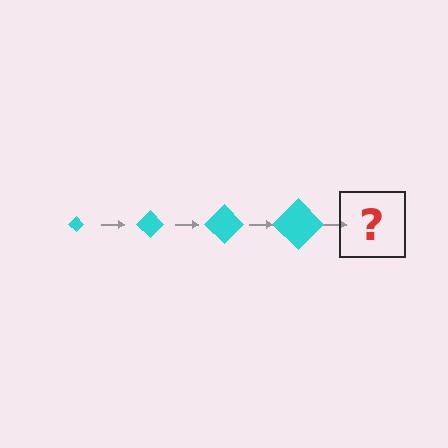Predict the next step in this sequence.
The next step is a cyan diamond, larger than the previous one.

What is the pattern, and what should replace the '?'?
The pattern is that the diamond gets progressively larger each step. The '?' should be a cyan diamond, larger than the previous one.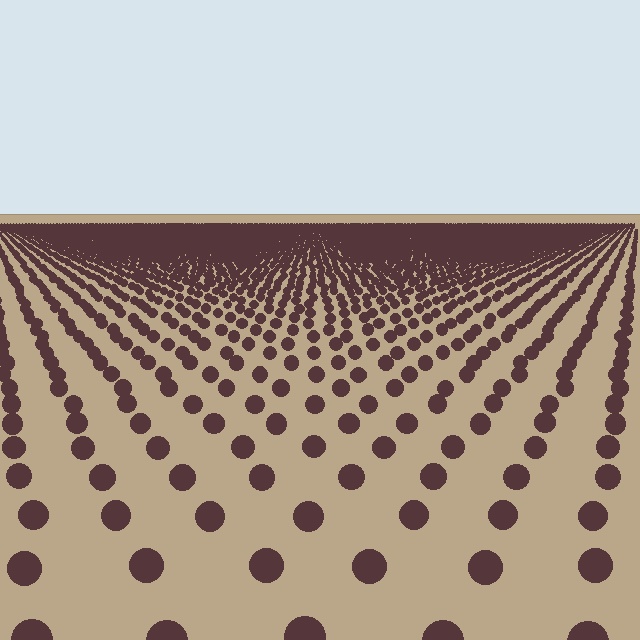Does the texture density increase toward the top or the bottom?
Density increases toward the top.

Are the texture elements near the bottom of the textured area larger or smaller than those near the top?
Larger. Near the bottom, elements are closer to the viewer and appear at a bigger on-screen size.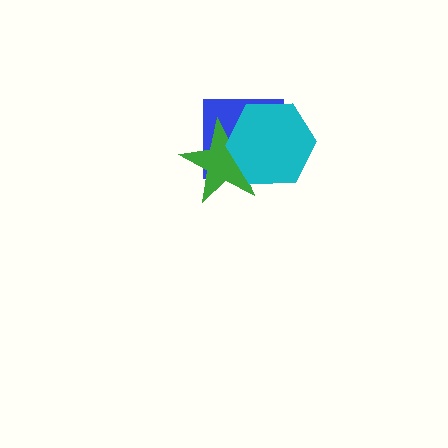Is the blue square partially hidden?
Yes, it is partially covered by another shape.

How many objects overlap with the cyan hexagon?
2 objects overlap with the cyan hexagon.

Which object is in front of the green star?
The cyan hexagon is in front of the green star.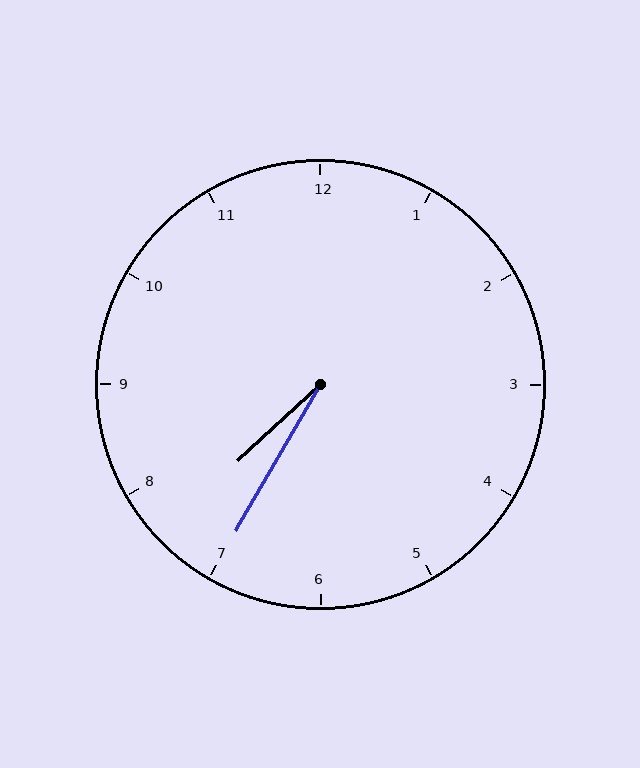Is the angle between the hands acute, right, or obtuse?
It is acute.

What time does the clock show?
7:35.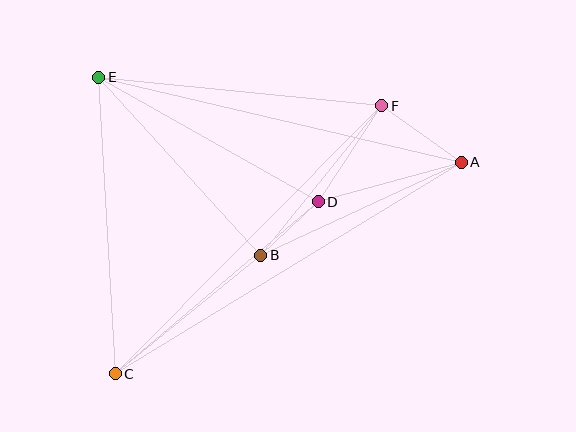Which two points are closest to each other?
Points B and D are closest to each other.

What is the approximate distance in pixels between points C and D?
The distance between C and D is approximately 266 pixels.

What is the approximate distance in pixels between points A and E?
The distance between A and E is approximately 372 pixels.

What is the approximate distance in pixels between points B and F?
The distance between B and F is approximately 192 pixels.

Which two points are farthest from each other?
Points A and C are farthest from each other.